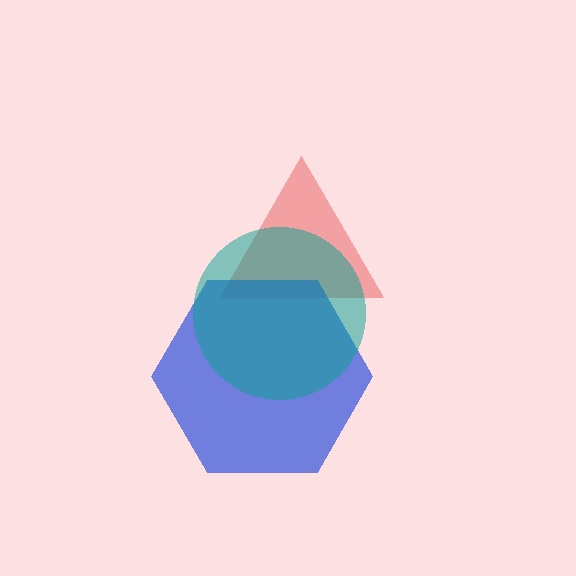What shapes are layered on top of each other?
The layered shapes are: a red triangle, a blue hexagon, a teal circle.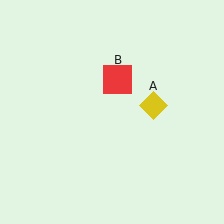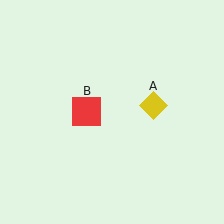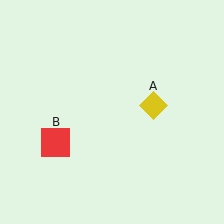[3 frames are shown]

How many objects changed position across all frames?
1 object changed position: red square (object B).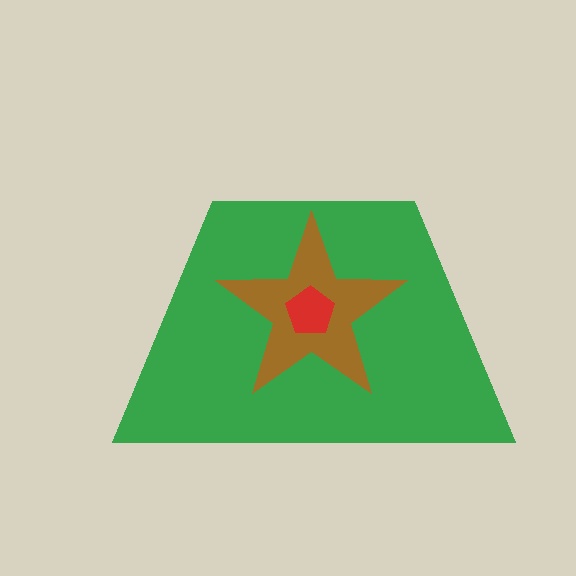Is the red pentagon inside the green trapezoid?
Yes.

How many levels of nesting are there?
3.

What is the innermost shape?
The red pentagon.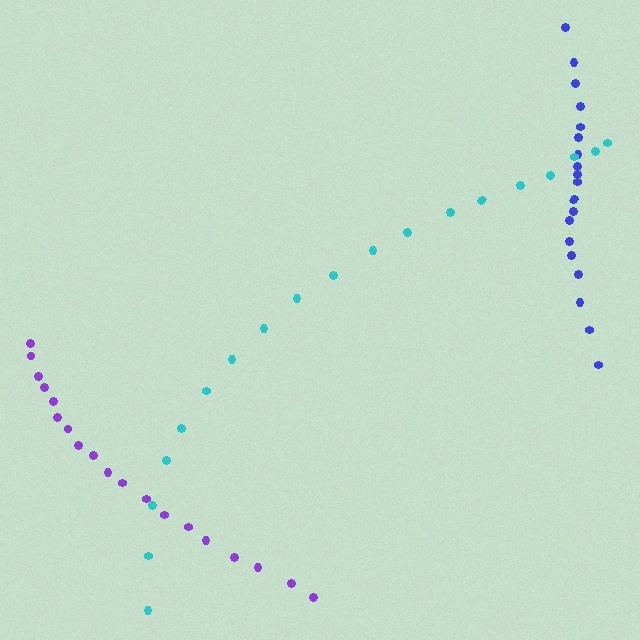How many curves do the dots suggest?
There are 3 distinct paths.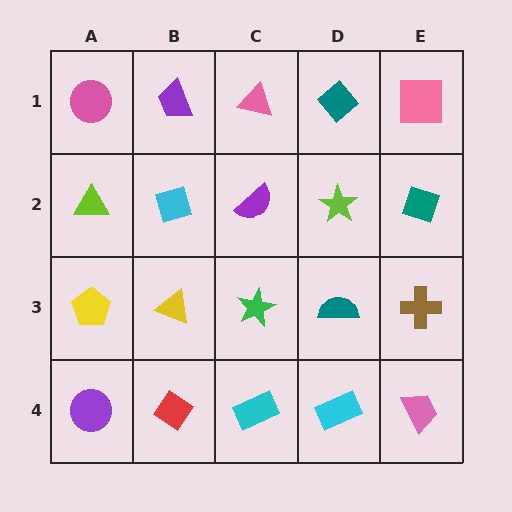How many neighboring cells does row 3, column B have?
4.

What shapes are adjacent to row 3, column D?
A lime star (row 2, column D), a cyan rectangle (row 4, column D), a green star (row 3, column C), a brown cross (row 3, column E).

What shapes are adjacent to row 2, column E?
A pink square (row 1, column E), a brown cross (row 3, column E), a lime star (row 2, column D).